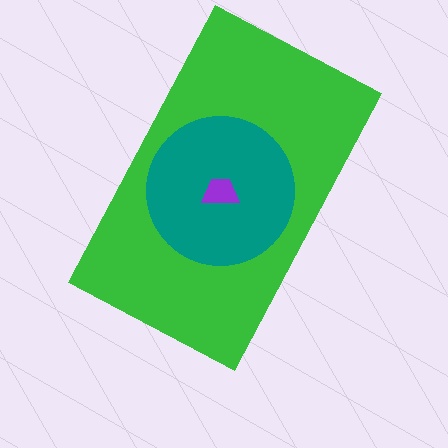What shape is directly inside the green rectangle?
The teal circle.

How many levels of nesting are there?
3.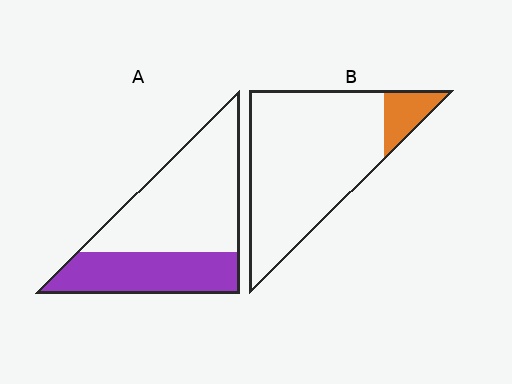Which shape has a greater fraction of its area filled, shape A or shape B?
Shape A.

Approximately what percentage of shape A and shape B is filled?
A is approximately 35% and B is approximately 10%.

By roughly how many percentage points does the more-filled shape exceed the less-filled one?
By roughly 25 percentage points (A over B).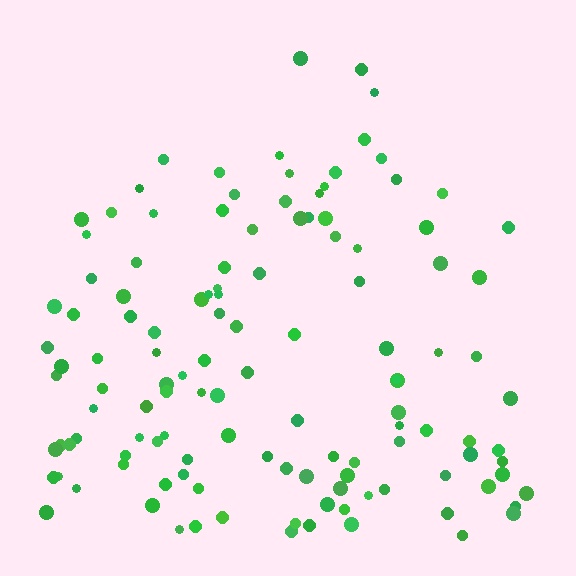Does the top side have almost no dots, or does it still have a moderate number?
Still a moderate number, just noticeably fewer than the bottom.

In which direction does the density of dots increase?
From top to bottom, with the bottom side densest.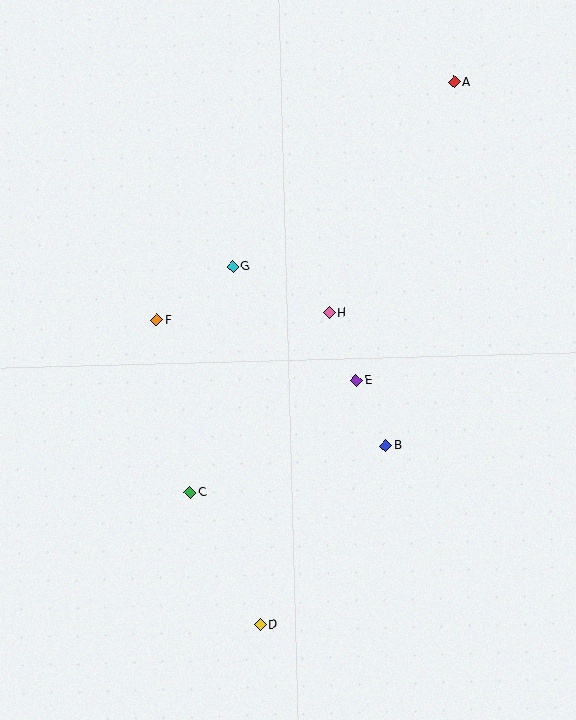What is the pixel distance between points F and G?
The distance between F and G is 93 pixels.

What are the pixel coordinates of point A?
Point A is at (454, 82).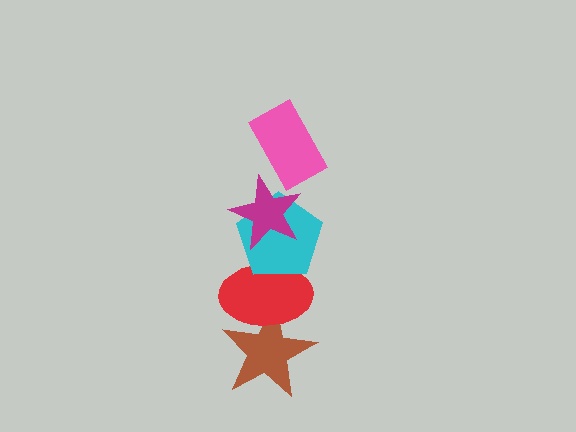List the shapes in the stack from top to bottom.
From top to bottom: the pink rectangle, the magenta star, the cyan pentagon, the red ellipse, the brown star.